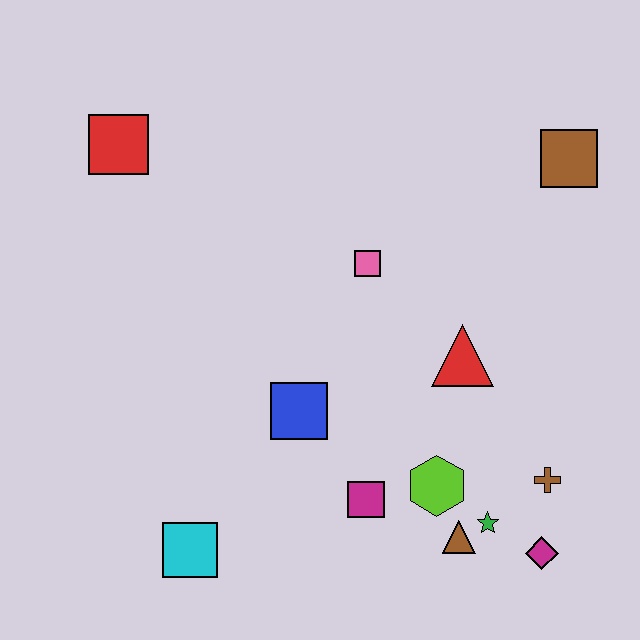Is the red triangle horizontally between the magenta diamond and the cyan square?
Yes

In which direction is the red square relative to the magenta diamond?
The red square is to the left of the magenta diamond.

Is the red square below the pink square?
No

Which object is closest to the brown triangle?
The green star is closest to the brown triangle.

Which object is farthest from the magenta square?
The red square is farthest from the magenta square.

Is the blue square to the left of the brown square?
Yes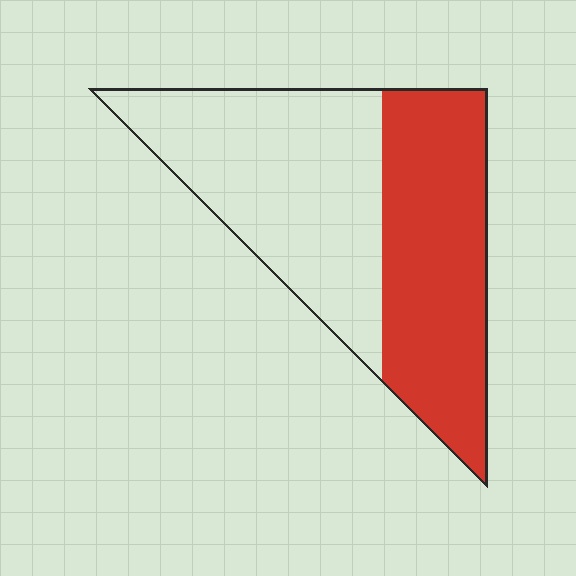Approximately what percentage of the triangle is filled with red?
Approximately 45%.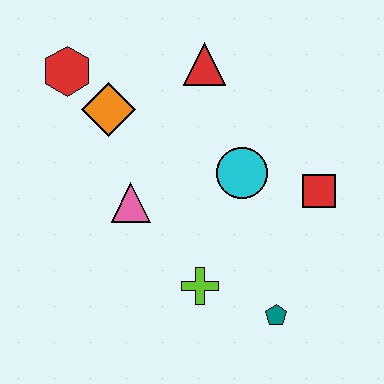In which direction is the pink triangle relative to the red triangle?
The pink triangle is below the red triangle.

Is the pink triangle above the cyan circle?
No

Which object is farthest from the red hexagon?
The teal pentagon is farthest from the red hexagon.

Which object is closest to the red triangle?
The orange diamond is closest to the red triangle.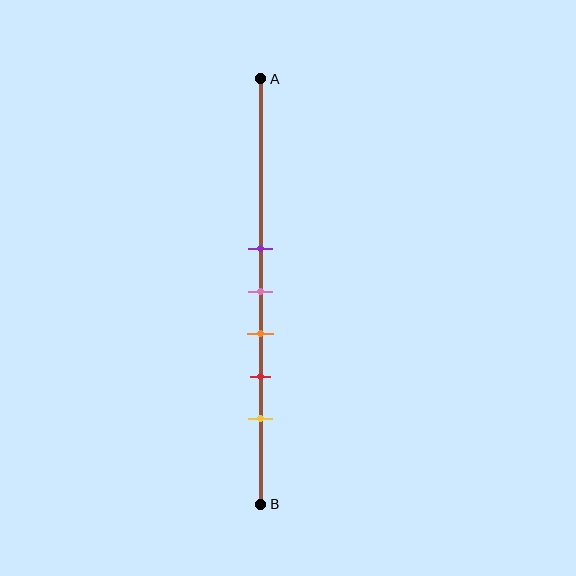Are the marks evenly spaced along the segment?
Yes, the marks are approximately evenly spaced.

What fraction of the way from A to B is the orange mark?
The orange mark is approximately 60% (0.6) of the way from A to B.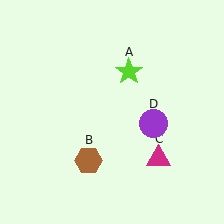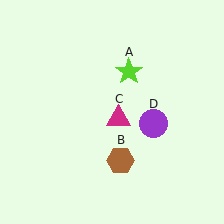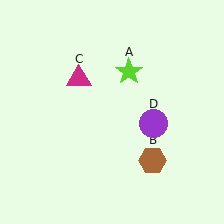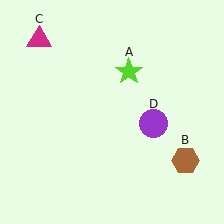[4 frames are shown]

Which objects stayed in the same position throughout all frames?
Lime star (object A) and purple circle (object D) remained stationary.